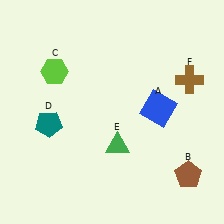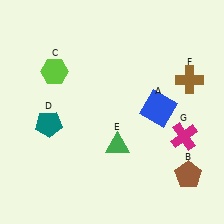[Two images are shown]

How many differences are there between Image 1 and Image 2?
There is 1 difference between the two images.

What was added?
A magenta cross (G) was added in Image 2.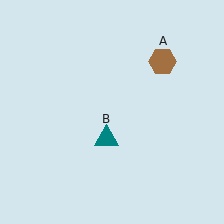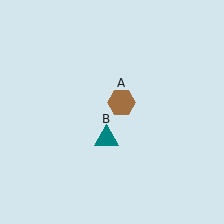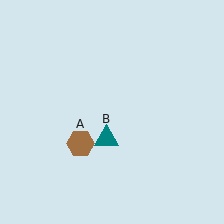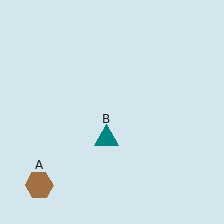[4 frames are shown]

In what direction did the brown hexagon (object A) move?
The brown hexagon (object A) moved down and to the left.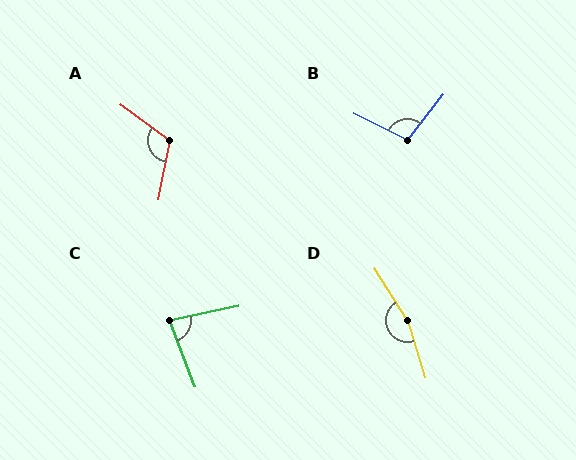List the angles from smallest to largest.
C (82°), B (102°), A (115°), D (165°).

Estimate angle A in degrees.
Approximately 115 degrees.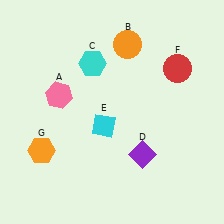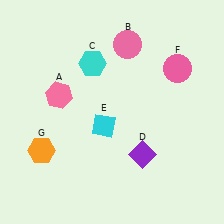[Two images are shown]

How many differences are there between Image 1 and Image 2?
There are 2 differences between the two images.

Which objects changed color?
B changed from orange to pink. F changed from red to pink.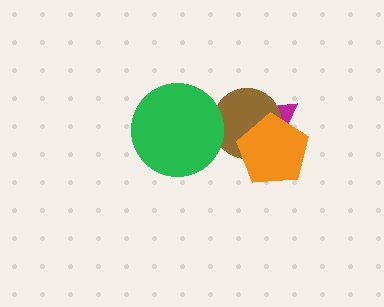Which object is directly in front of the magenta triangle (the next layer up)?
The brown circle is directly in front of the magenta triangle.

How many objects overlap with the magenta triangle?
2 objects overlap with the magenta triangle.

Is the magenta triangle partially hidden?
Yes, it is partially covered by another shape.